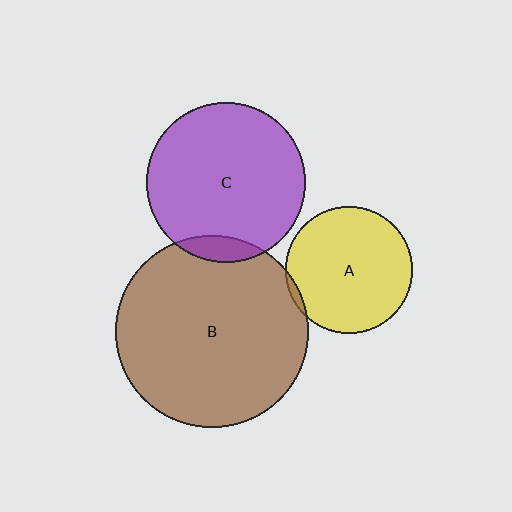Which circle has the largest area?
Circle B (brown).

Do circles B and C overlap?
Yes.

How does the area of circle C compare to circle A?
Approximately 1.6 times.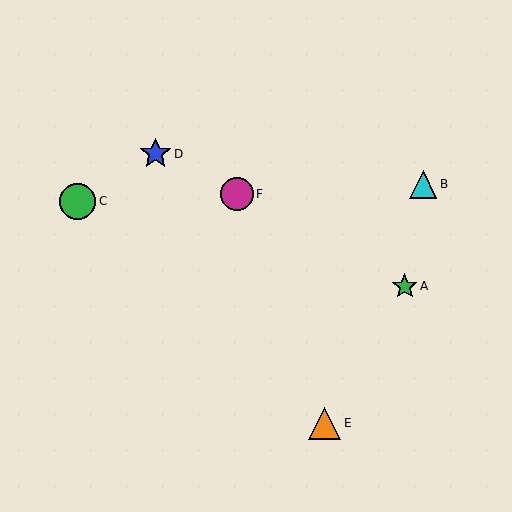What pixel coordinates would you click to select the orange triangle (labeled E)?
Click at (325, 423) to select the orange triangle E.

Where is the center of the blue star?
The center of the blue star is at (155, 154).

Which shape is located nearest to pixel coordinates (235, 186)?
The magenta circle (labeled F) at (237, 194) is nearest to that location.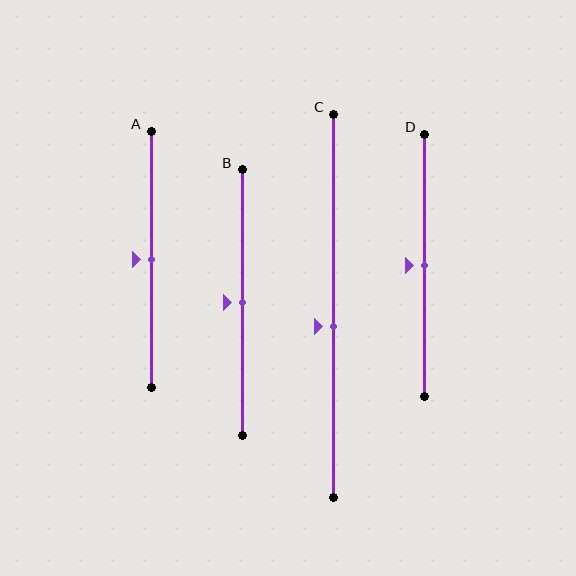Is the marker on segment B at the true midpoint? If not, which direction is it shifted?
Yes, the marker on segment B is at the true midpoint.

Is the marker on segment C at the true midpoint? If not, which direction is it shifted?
No, the marker on segment C is shifted downward by about 5% of the segment length.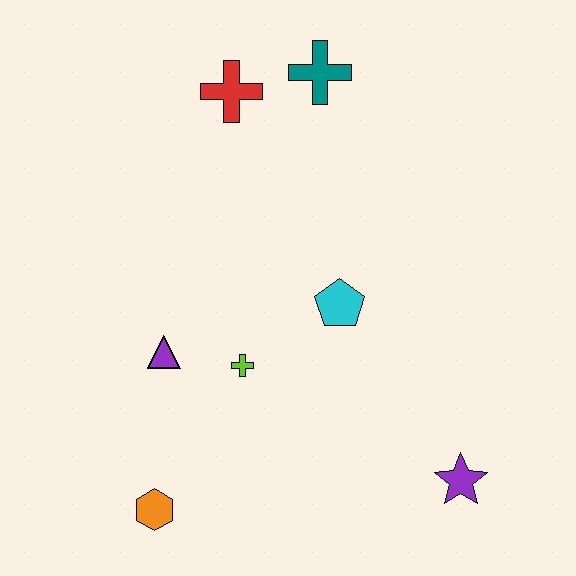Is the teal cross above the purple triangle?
Yes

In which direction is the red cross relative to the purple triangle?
The red cross is above the purple triangle.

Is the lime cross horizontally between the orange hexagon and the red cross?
No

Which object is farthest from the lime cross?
The teal cross is farthest from the lime cross.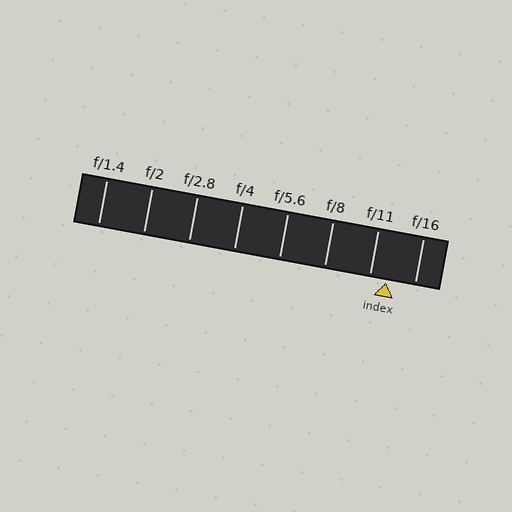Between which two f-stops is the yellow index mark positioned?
The index mark is between f/11 and f/16.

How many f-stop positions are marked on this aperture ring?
There are 8 f-stop positions marked.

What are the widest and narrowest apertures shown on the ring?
The widest aperture shown is f/1.4 and the narrowest is f/16.